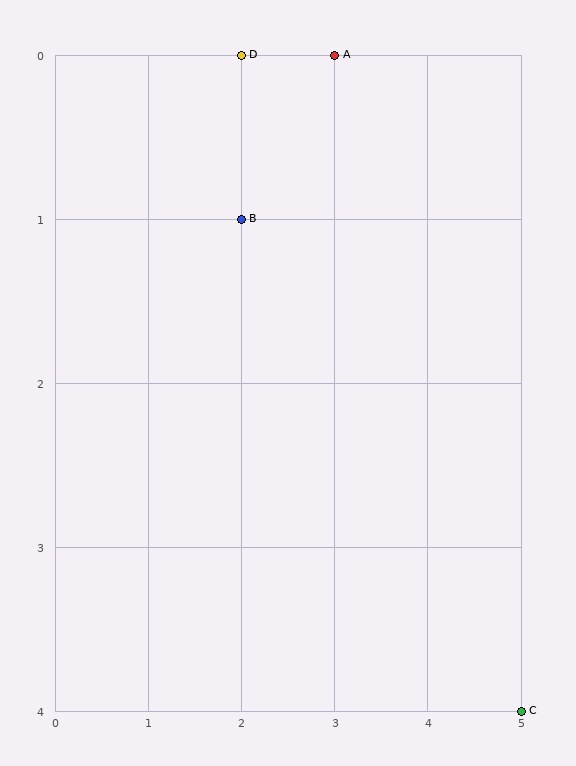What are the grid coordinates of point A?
Point A is at grid coordinates (3, 0).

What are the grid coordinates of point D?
Point D is at grid coordinates (2, 0).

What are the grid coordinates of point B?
Point B is at grid coordinates (2, 1).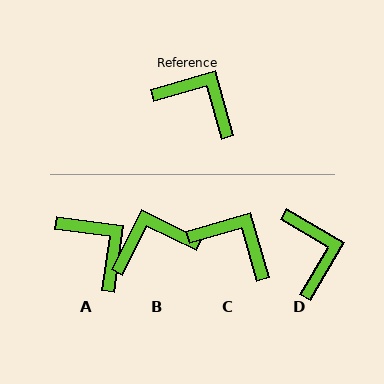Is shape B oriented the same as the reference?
No, it is off by about 48 degrees.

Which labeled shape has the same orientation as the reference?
C.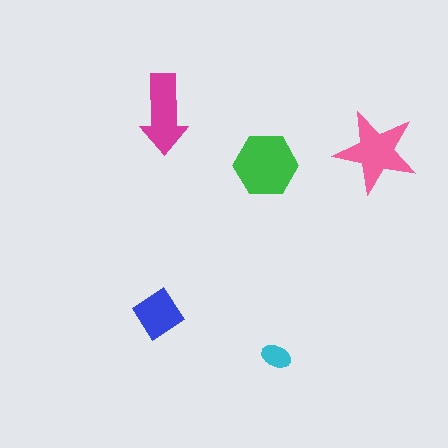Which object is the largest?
The green hexagon.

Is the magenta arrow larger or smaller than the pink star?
Smaller.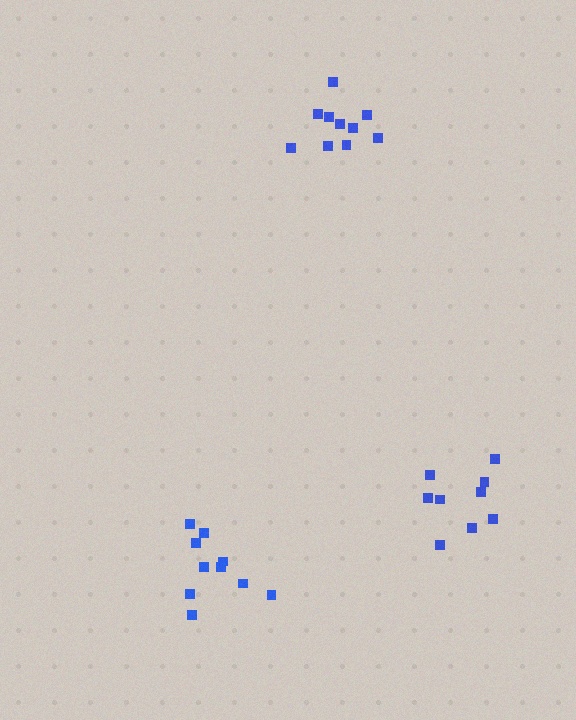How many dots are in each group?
Group 1: 10 dots, Group 2: 9 dots, Group 3: 10 dots (29 total).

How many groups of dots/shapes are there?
There are 3 groups.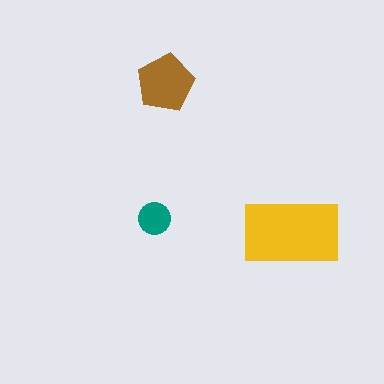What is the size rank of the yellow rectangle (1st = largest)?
1st.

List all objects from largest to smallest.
The yellow rectangle, the brown pentagon, the teal circle.